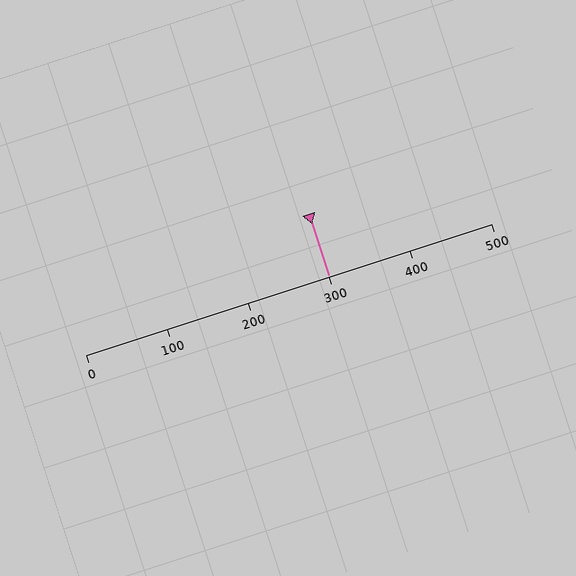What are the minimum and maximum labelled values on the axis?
The axis runs from 0 to 500.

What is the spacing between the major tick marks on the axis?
The major ticks are spaced 100 apart.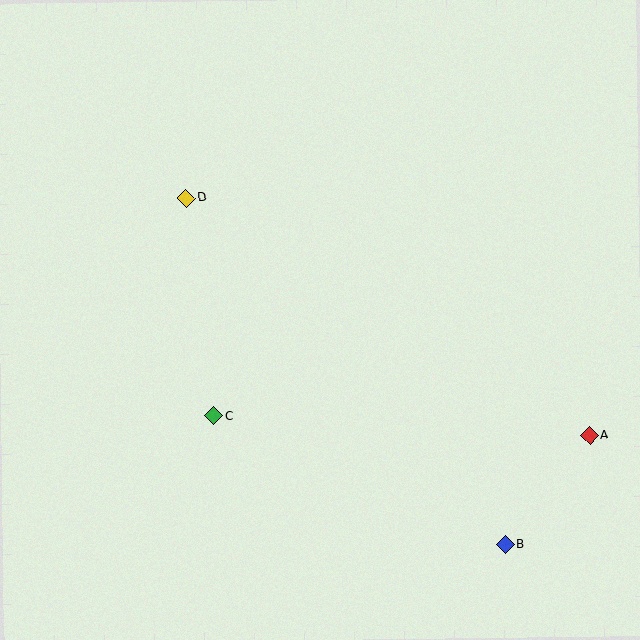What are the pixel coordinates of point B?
Point B is at (505, 544).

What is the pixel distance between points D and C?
The distance between D and C is 220 pixels.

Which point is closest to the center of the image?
Point C at (214, 416) is closest to the center.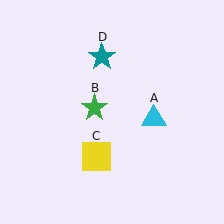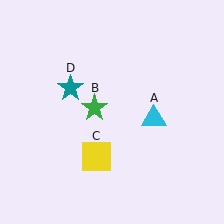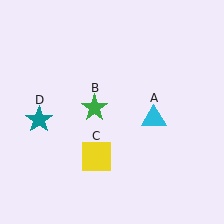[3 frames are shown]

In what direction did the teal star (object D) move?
The teal star (object D) moved down and to the left.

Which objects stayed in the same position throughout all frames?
Cyan triangle (object A) and green star (object B) and yellow square (object C) remained stationary.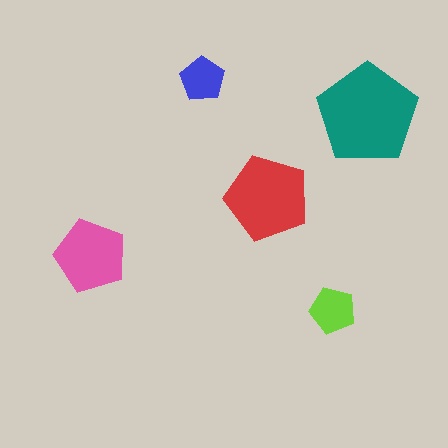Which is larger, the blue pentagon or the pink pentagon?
The pink one.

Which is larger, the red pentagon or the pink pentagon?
The red one.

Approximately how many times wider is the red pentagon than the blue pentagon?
About 2 times wider.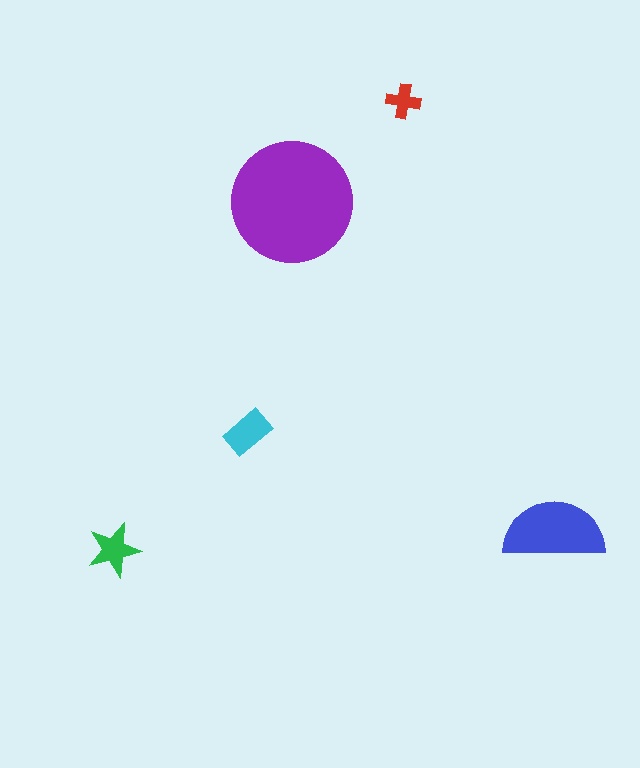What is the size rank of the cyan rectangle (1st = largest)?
3rd.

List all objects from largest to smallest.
The purple circle, the blue semicircle, the cyan rectangle, the green star, the red cross.